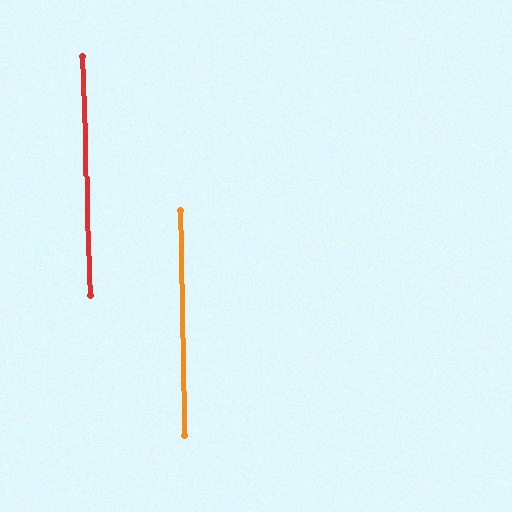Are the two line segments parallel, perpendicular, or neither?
Parallel — their directions differ by only 0.5°.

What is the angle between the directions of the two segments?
Approximately 1 degree.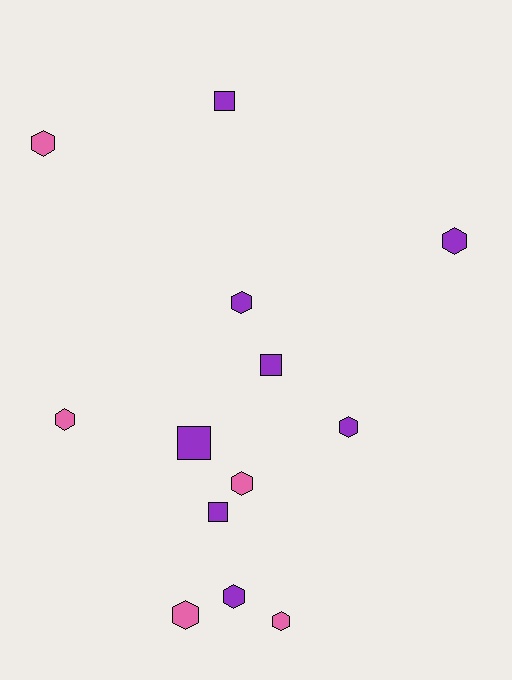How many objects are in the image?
There are 13 objects.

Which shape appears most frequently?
Hexagon, with 9 objects.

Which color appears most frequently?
Purple, with 8 objects.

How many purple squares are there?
There are 4 purple squares.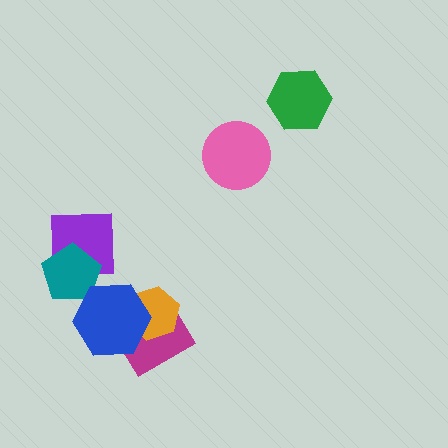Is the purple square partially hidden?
Yes, it is partially covered by another shape.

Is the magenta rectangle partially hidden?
Yes, it is partially covered by another shape.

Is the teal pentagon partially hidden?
Yes, it is partially covered by another shape.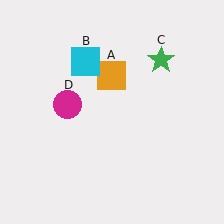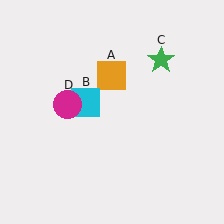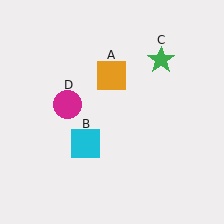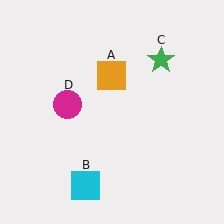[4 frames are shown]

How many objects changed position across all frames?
1 object changed position: cyan square (object B).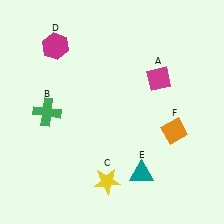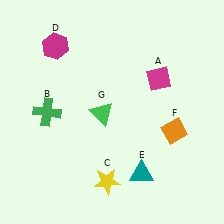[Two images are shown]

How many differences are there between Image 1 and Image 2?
There is 1 difference between the two images.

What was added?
A green triangle (G) was added in Image 2.